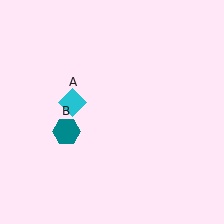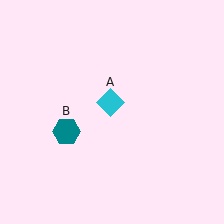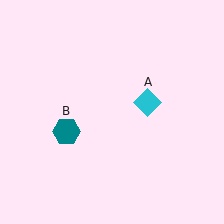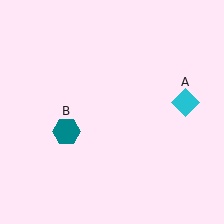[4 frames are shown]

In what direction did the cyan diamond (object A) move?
The cyan diamond (object A) moved right.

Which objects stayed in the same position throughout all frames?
Teal hexagon (object B) remained stationary.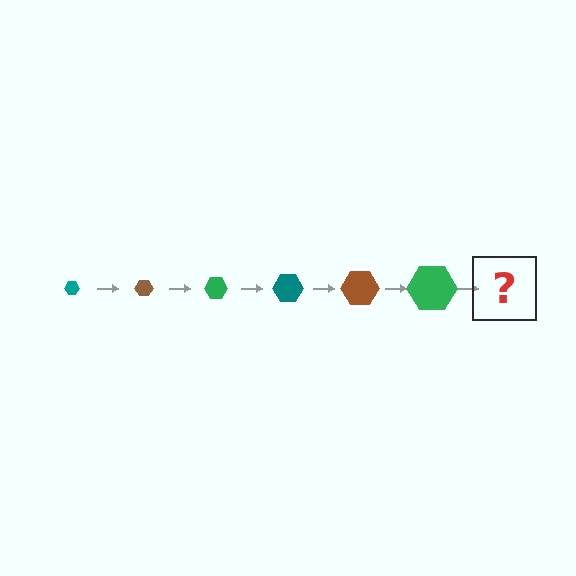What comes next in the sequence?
The next element should be a teal hexagon, larger than the previous one.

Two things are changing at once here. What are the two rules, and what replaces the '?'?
The two rules are that the hexagon grows larger each step and the color cycles through teal, brown, and green. The '?' should be a teal hexagon, larger than the previous one.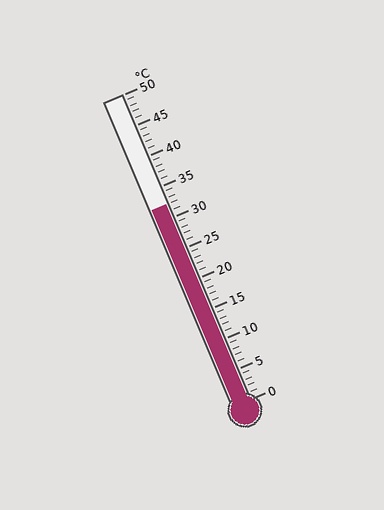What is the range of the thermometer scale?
The thermometer scale ranges from 0°C to 50°C.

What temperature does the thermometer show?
The thermometer shows approximately 32°C.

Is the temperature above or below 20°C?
The temperature is above 20°C.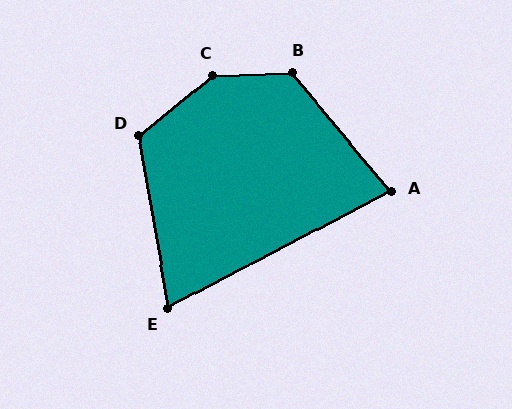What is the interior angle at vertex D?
Approximately 119 degrees (obtuse).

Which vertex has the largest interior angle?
C, at approximately 143 degrees.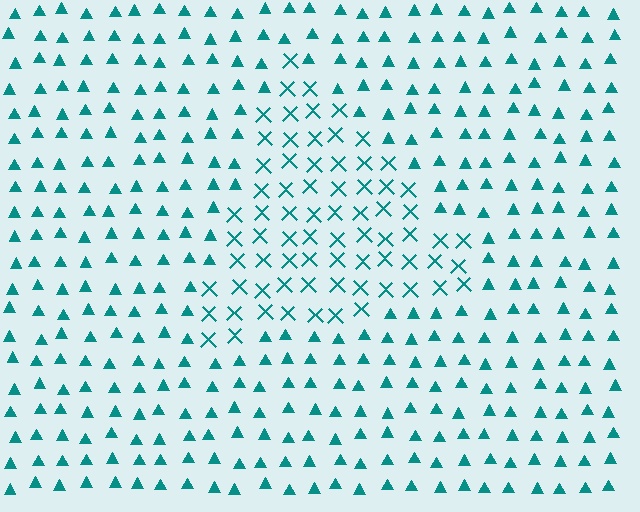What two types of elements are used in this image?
The image uses X marks inside the triangle region and triangles outside it.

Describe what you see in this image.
The image is filled with small teal elements arranged in a uniform grid. A triangle-shaped region contains X marks, while the surrounding area contains triangles. The boundary is defined purely by the change in element shape.